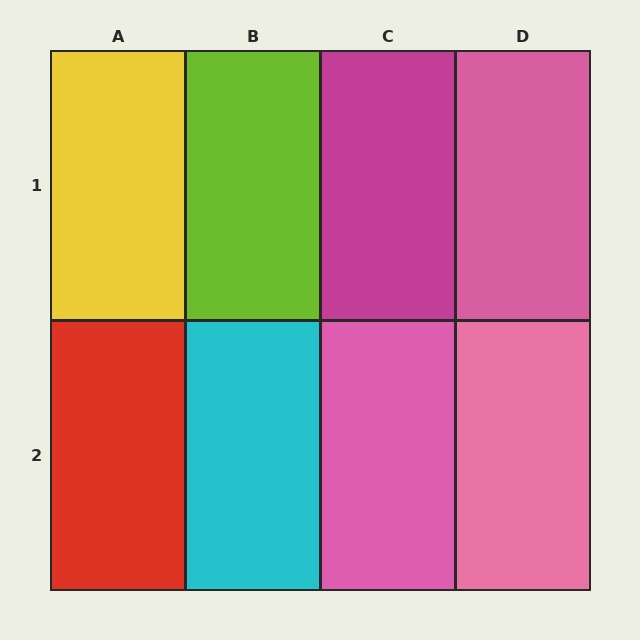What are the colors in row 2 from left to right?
Red, cyan, pink, pink.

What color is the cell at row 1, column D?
Pink.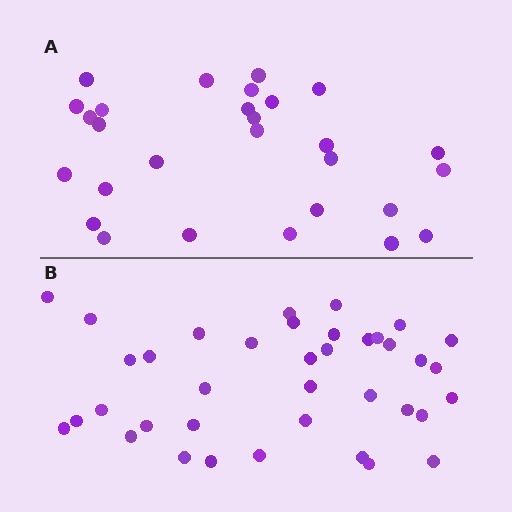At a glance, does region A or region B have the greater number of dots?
Region B (the bottom region) has more dots.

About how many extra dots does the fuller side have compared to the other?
Region B has roughly 10 or so more dots than region A.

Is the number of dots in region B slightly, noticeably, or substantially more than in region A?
Region B has noticeably more, but not dramatically so. The ratio is roughly 1.4 to 1.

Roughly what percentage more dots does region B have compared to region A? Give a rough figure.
About 35% more.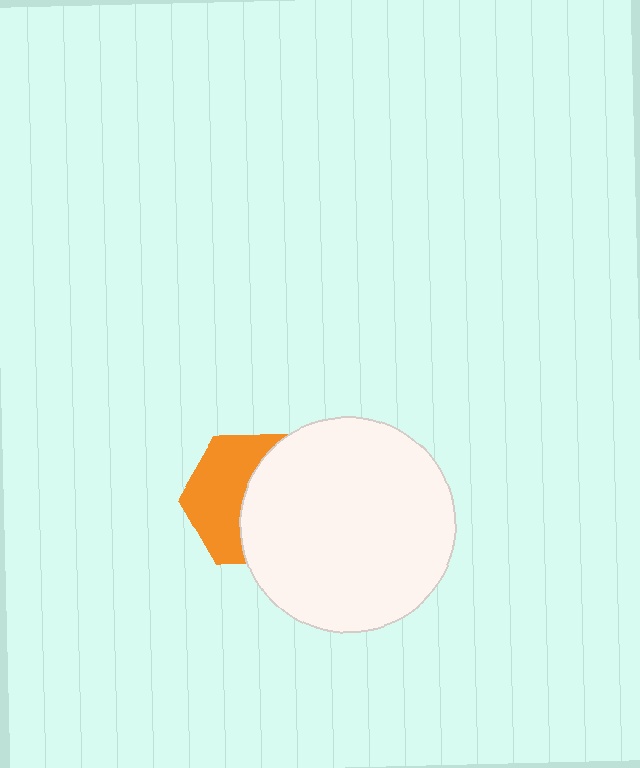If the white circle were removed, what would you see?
You would see the complete orange hexagon.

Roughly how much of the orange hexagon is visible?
About half of it is visible (roughly 48%).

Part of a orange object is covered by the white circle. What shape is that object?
It is a hexagon.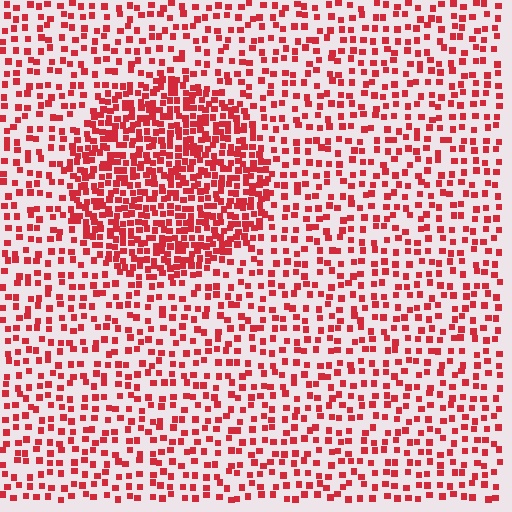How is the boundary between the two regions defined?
The boundary is defined by a change in element density (approximately 2.2x ratio). All elements are the same color, size, and shape.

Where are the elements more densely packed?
The elements are more densely packed inside the circle boundary.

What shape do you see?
I see a circle.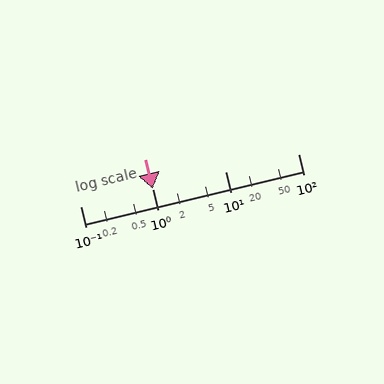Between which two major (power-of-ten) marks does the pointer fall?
The pointer is between 1 and 10.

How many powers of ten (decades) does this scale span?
The scale spans 3 decades, from 0.1 to 100.